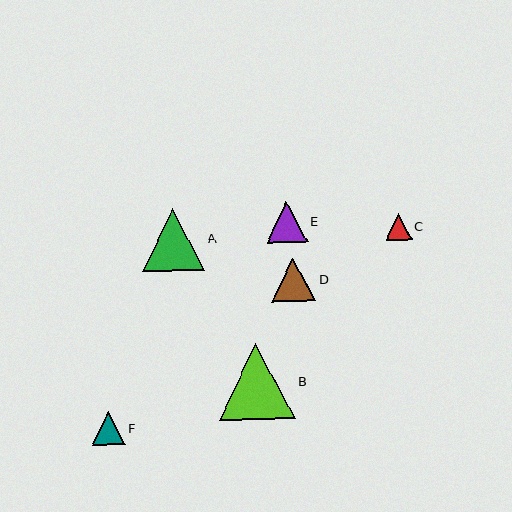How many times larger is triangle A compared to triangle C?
Triangle A is approximately 2.4 times the size of triangle C.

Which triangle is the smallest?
Triangle C is the smallest with a size of approximately 26 pixels.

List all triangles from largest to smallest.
From largest to smallest: B, A, D, E, F, C.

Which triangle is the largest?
Triangle B is the largest with a size of approximately 76 pixels.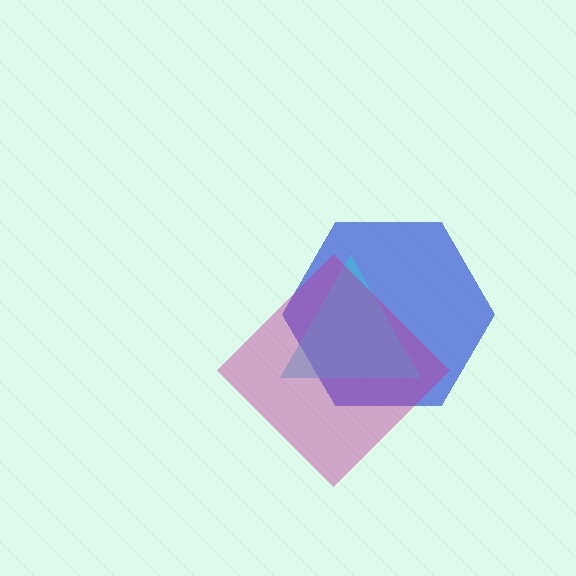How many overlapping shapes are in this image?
There are 3 overlapping shapes in the image.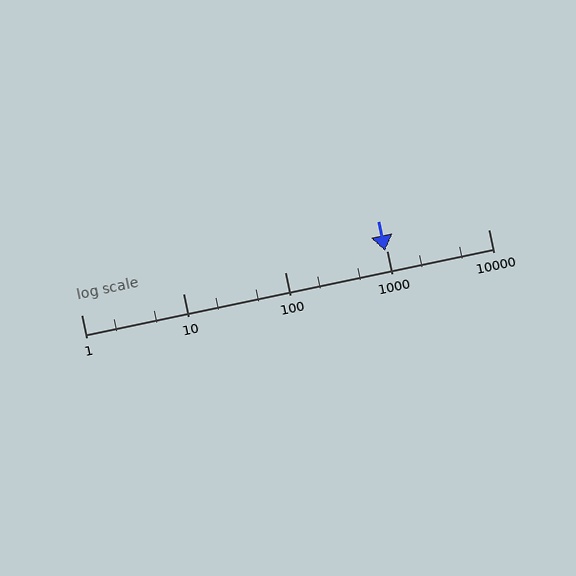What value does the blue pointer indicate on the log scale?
The pointer indicates approximately 970.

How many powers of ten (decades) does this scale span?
The scale spans 4 decades, from 1 to 10000.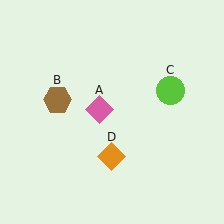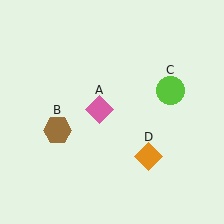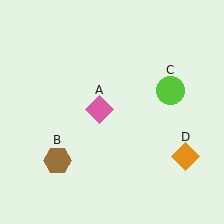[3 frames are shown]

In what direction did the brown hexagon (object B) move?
The brown hexagon (object B) moved down.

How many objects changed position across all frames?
2 objects changed position: brown hexagon (object B), orange diamond (object D).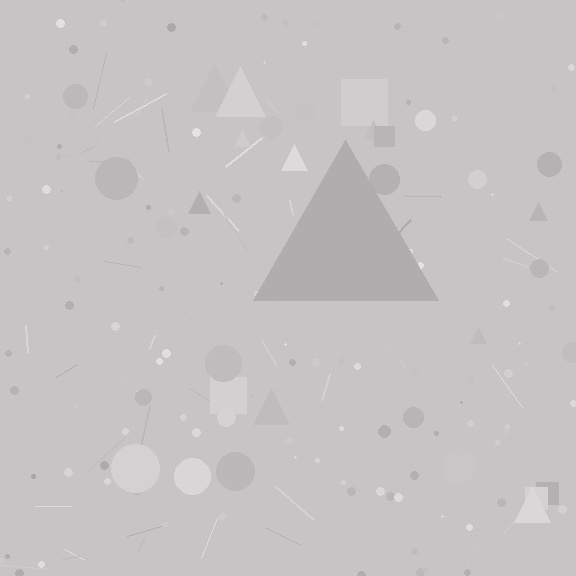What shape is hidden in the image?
A triangle is hidden in the image.